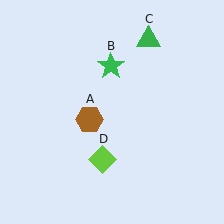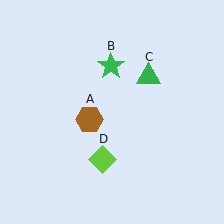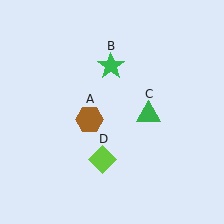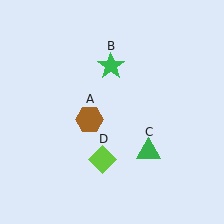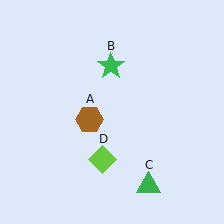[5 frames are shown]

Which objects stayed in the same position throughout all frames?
Brown hexagon (object A) and green star (object B) and lime diamond (object D) remained stationary.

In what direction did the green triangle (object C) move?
The green triangle (object C) moved down.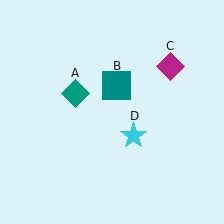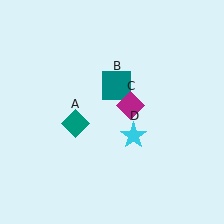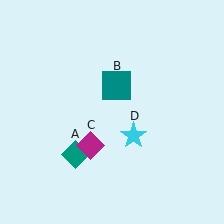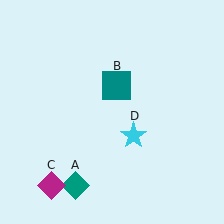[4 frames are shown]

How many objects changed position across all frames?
2 objects changed position: teal diamond (object A), magenta diamond (object C).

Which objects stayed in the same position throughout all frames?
Teal square (object B) and cyan star (object D) remained stationary.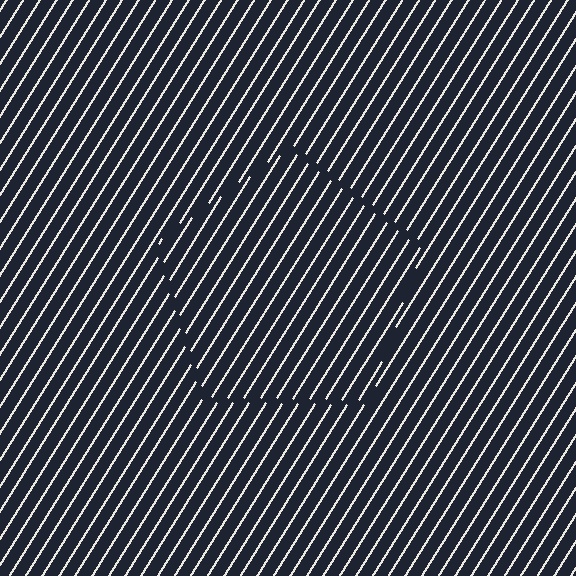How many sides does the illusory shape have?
5 sides — the line-ends trace a pentagon.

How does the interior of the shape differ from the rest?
The interior of the shape contains the same grating, shifted by half a period — the contour is defined by the phase discontinuity where line-ends from the inner and outer gratings abut.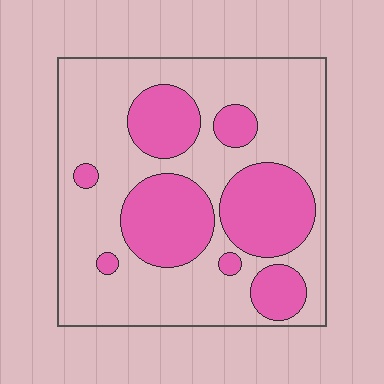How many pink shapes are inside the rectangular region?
8.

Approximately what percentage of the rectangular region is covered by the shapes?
Approximately 35%.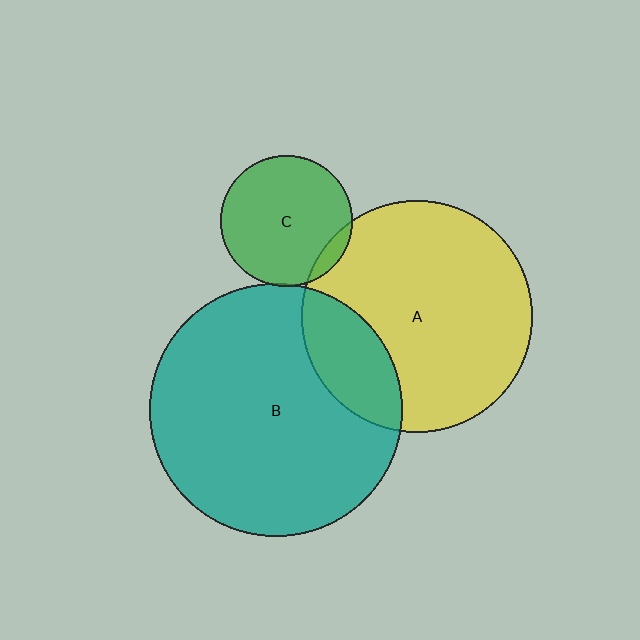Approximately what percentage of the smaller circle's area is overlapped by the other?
Approximately 5%.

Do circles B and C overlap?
Yes.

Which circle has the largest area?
Circle B (teal).